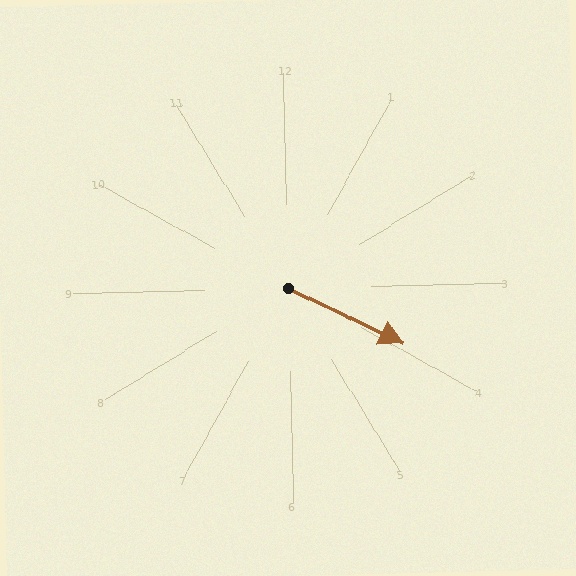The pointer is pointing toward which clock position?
Roughly 4 o'clock.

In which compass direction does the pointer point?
Southeast.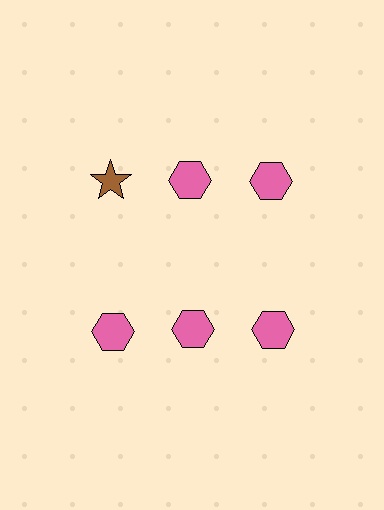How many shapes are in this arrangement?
There are 6 shapes arranged in a grid pattern.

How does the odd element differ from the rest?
It differs in both color (brown instead of pink) and shape (star instead of hexagon).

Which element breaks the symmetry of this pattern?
The brown star in the top row, leftmost column breaks the symmetry. All other shapes are pink hexagons.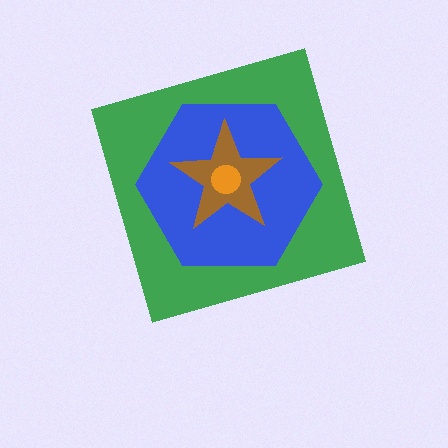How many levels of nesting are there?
4.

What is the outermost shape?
The green diamond.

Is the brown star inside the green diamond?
Yes.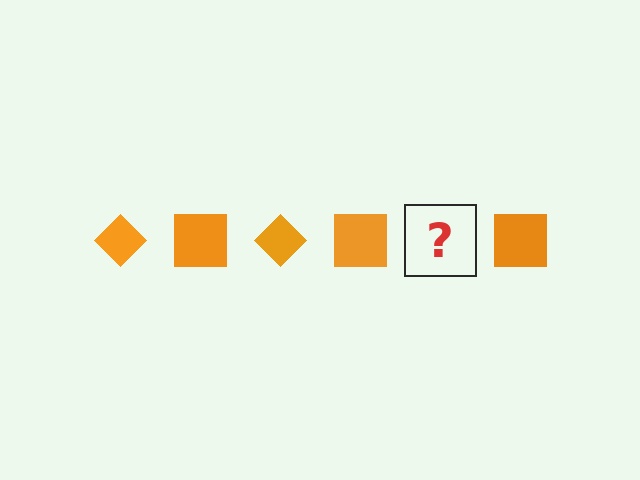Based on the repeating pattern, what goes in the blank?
The blank should be an orange diamond.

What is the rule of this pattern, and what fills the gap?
The rule is that the pattern cycles through diamond, square shapes in orange. The gap should be filled with an orange diamond.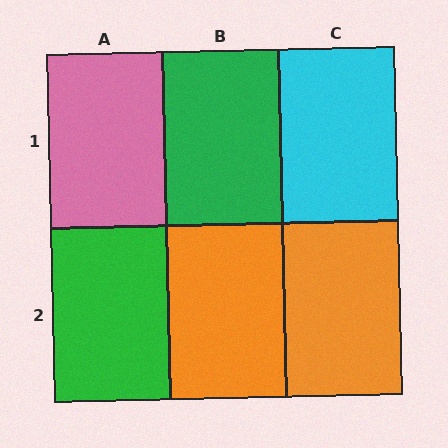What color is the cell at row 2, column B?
Orange.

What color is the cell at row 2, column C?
Orange.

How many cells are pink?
1 cell is pink.